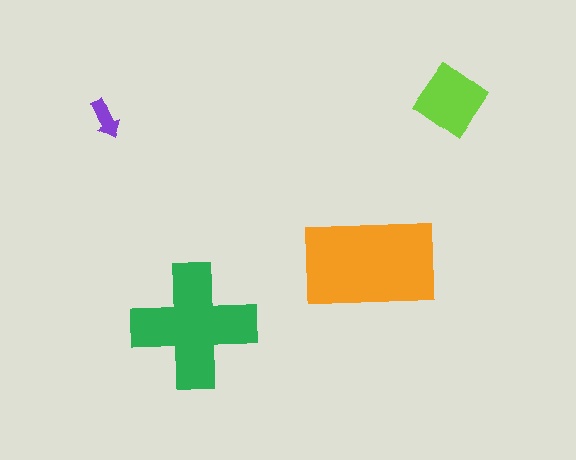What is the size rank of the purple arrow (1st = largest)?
4th.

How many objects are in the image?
There are 4 objects in the image.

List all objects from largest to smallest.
The orange rectangle, the green cross, the lime diamond, the purple arrow.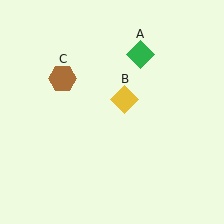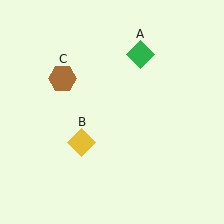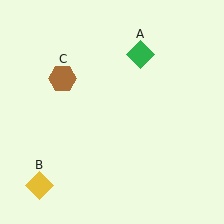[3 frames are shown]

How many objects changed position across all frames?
1 object changed position: yellow diamond (object B).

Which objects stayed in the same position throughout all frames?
Green diamond (object A) and brown hexagon (object C) remained stationary.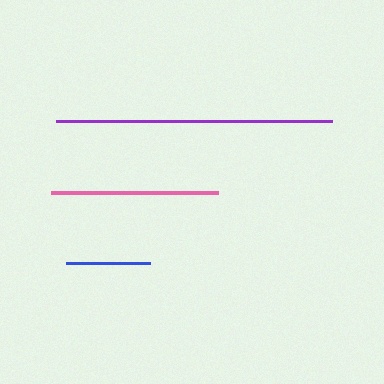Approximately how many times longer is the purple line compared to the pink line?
The purple line is approximately 1.7 times the length of the pink line.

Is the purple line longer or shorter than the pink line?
The purple line is longer than the pink line.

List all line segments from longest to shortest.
From longest to shortest: purple, pink, blue.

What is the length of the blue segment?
The blue segment is approximately 83 pixels long.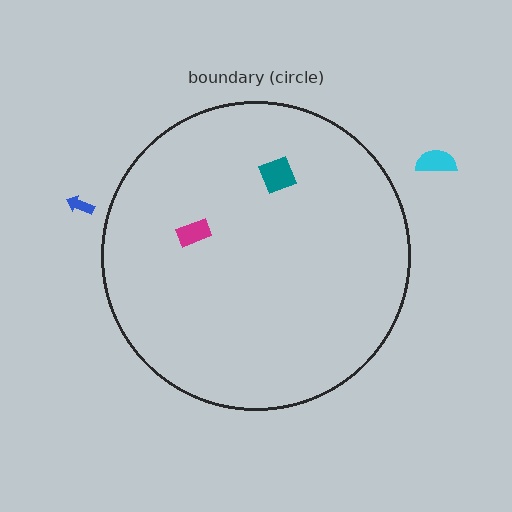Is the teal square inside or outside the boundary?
Inside.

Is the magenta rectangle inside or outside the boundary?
Inside.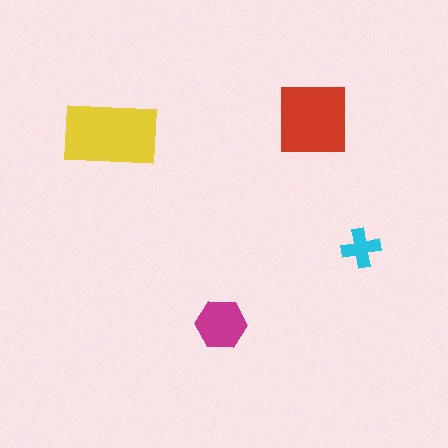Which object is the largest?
The yellow rectangle.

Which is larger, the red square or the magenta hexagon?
The red square.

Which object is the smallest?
The cyan cross.